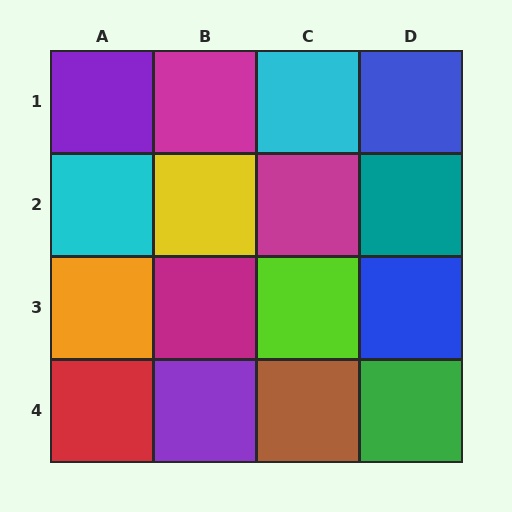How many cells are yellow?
1 cell is yellow.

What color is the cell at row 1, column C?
Cyan.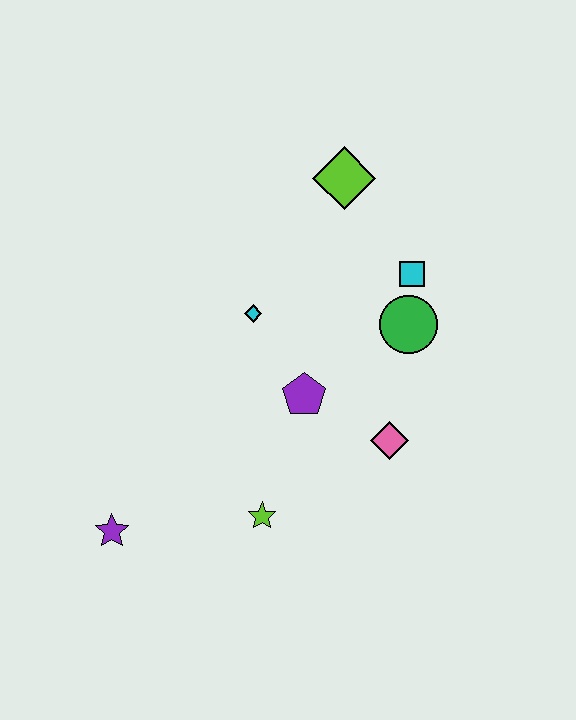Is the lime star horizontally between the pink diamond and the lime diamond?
No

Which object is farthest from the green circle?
The purple star is farthest from the green circle.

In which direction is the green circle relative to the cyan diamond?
The green circle is to the right of the cyan diamond.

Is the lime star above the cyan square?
No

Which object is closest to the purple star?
The lime star is closest to the purple star.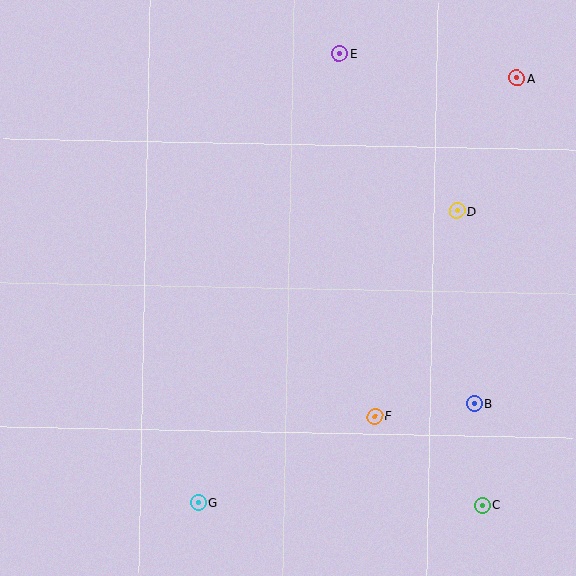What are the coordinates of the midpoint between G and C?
The midpoint between G and C is at (340, 504).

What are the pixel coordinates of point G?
Point G is at (198, 502).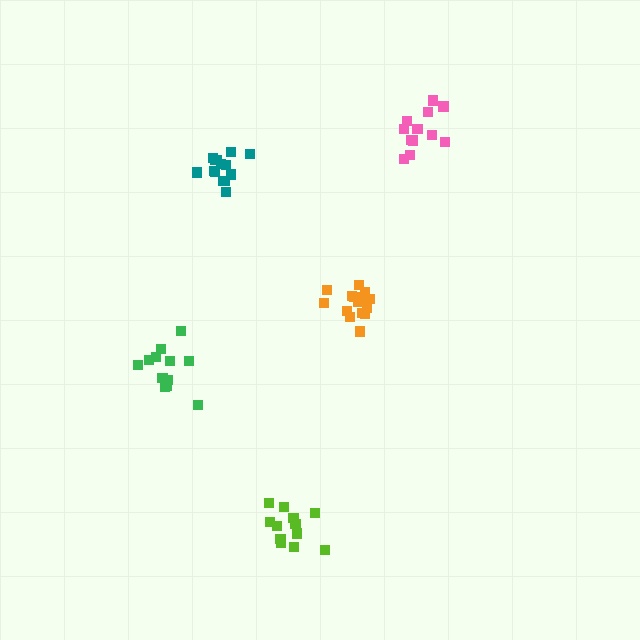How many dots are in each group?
Group 1: 15 dots, Group 2: 12 dots, Group 3: 14 dots, Group 4: 12 dots, Group 5: 12 dots (65 total).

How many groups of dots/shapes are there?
There are 5 groups.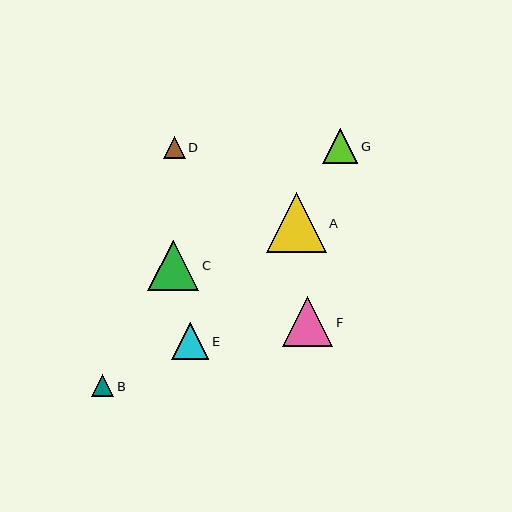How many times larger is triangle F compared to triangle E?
Triangle F is approximately 1.3 times the size of triangle E.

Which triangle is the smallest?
Triangle D is the smallest with a size of approximately 22 pixels.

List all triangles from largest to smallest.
From largest to smallest: A, C, F, E, G, B, D.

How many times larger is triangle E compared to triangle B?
Triangle E is approximately 1.6 times the size of triangle B.